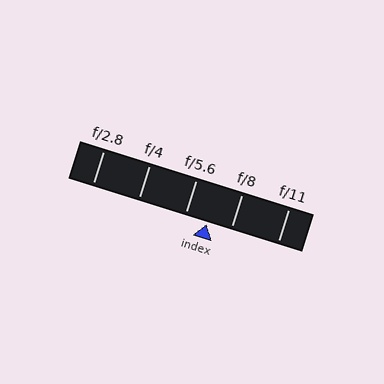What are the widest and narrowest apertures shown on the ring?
The widest aperture shown is f/2.8 and the narrowest is f/11.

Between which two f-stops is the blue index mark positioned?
The index mark is between f/5.6 and f/8.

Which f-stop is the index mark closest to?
The index mark is closest to f/5.6.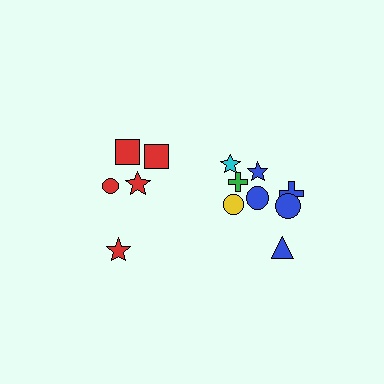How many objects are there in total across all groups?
There are 13 objects.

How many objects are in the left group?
There are 5 objects.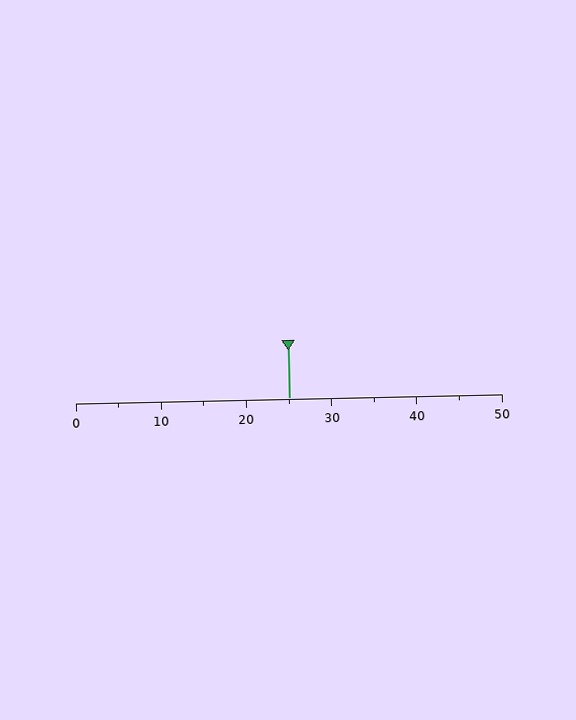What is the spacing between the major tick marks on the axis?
The major ticks are spaced 10 apart.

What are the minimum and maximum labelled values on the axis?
The axis runs from 0 to 50.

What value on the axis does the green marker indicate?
The marker indicates approximately 25.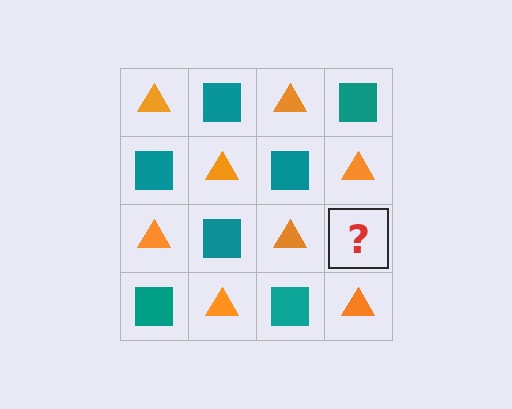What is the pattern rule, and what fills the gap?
The rule is that it alternates orange triangle and teal square in a checkerboard pattern. The gap should be filled with a teal square.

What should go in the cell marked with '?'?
The missing cell should contain a teal square.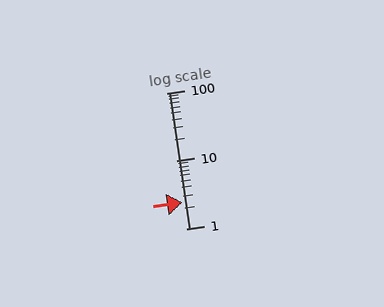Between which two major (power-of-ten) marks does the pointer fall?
The pointer is between 1 and 10.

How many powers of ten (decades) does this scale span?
The scale spans 2 decades, from 1 to 100.